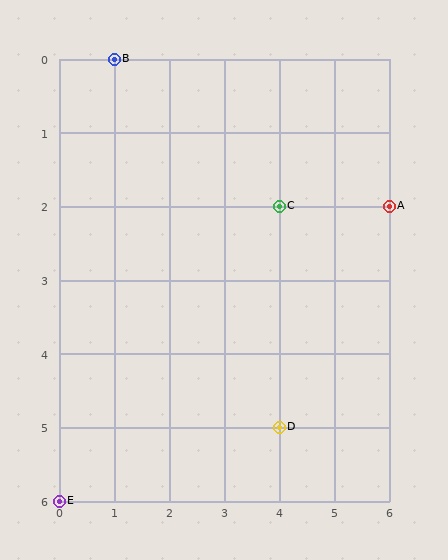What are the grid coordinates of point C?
Point C is at grid coordinates (4, 2).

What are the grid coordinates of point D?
Point D is at grid coordinates (4, 5).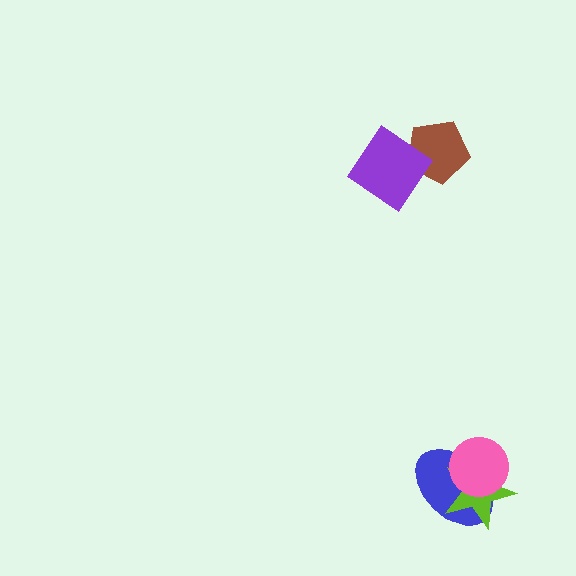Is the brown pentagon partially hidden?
Yes, it is partially covered by another shape.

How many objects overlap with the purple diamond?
1 object overlaps with the purple diamond.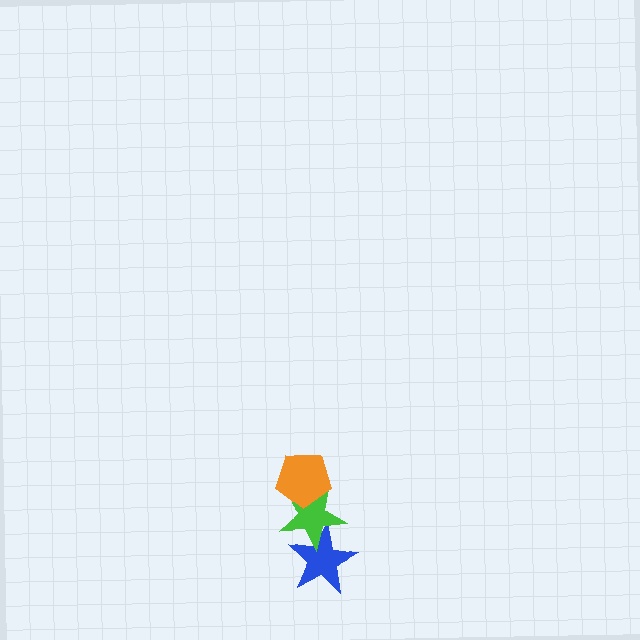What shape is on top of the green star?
The orange pentagon is on top of the green star.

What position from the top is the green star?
The green star is 2nd from the top.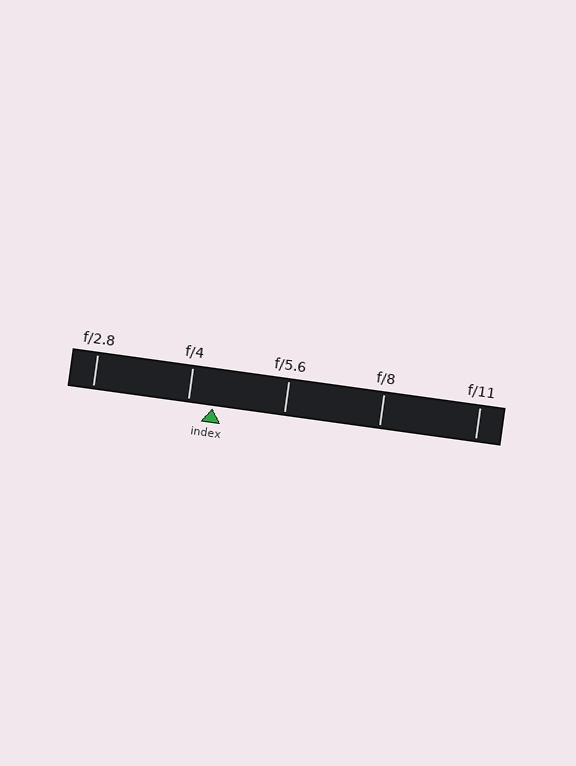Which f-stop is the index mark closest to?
The index mark is closest to f/4.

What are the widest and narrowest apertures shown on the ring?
The widest aperture shown is f/2.8 and the narrowest is f/11.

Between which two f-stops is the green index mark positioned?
The index mark is between f/4 and f/5.6.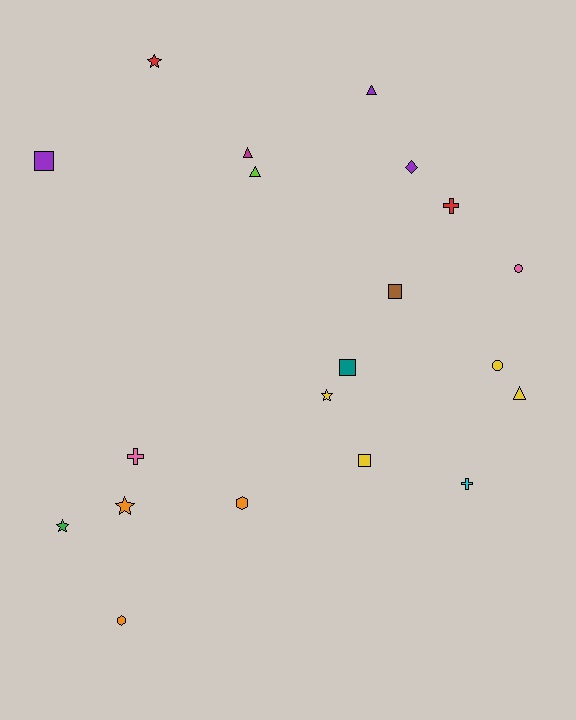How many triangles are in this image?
There are 4 triangles.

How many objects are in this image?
There are 20 objects.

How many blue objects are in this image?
There are no blue objects.